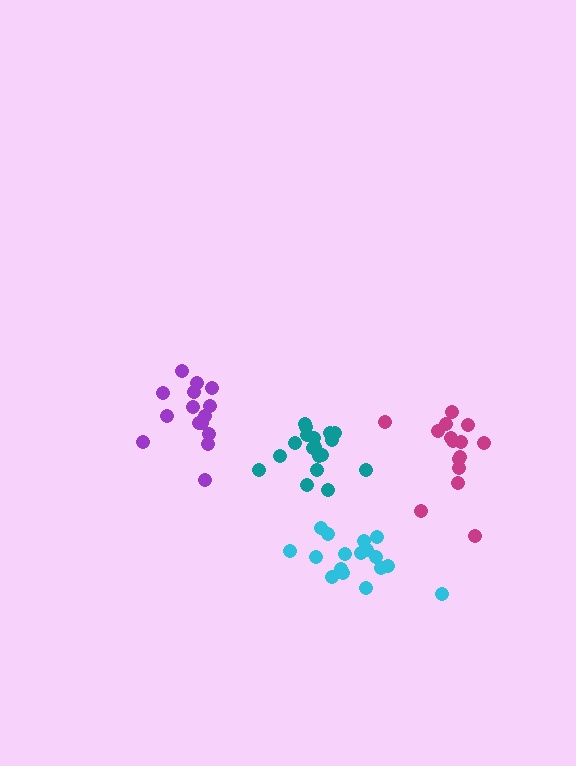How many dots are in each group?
Group 1: 15 dots, Group 2: 18 dots, Group 3: 15 dots, Group 4: 17 dots (65 total).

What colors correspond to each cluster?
The clusters are colored: purple, teal, magenta, cyan.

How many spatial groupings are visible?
There are 4 spatial groupings.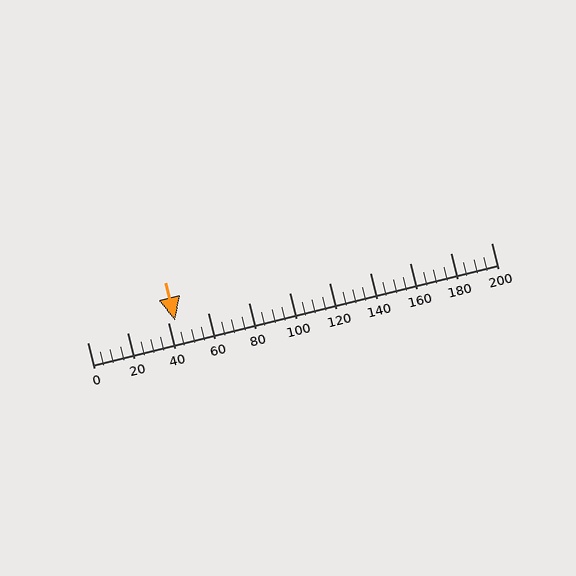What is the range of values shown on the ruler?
The ruler shows values from 0 to 200.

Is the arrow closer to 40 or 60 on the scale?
The arrow is closer to 40.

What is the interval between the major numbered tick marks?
The major tick marks are spaced 20 units apart.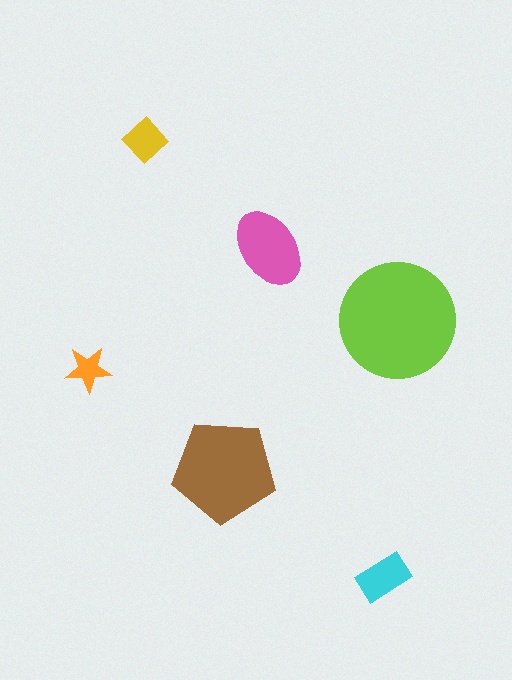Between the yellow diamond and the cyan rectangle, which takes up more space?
The cyan rectangle.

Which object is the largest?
The lime circle.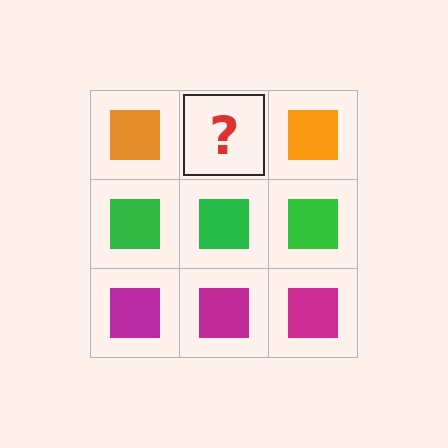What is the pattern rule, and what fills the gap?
The rule is that each row has a consistent color. The gap should be filled with an orange square.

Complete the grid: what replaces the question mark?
The question mark should be replaced with an orange square.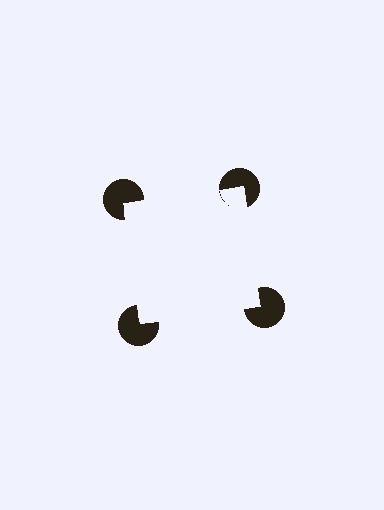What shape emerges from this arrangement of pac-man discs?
An illusory square — its edges are inferred from the aligned wedge cuts in the pac-man discs, not physically drawn.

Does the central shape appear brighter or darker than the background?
It typically appears slightly brighter than the background, even though no actual brightness change is drawn.